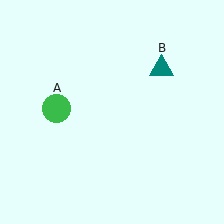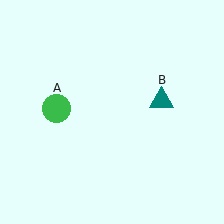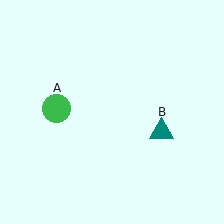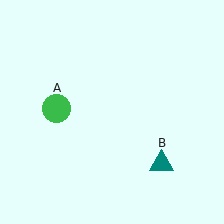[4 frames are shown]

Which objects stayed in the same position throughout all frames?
Green circle (object A) remained stationary.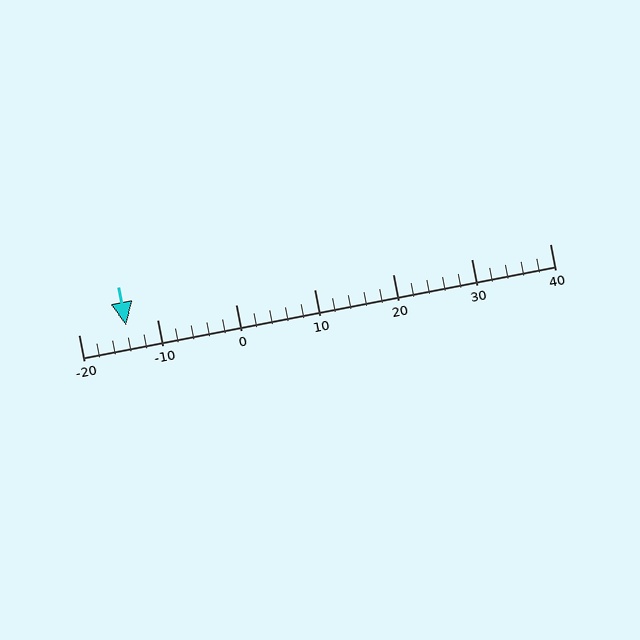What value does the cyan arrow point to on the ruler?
The cyan arrow points to approximately -14.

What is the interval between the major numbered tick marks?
The major tick marks are spaced 10 units apart.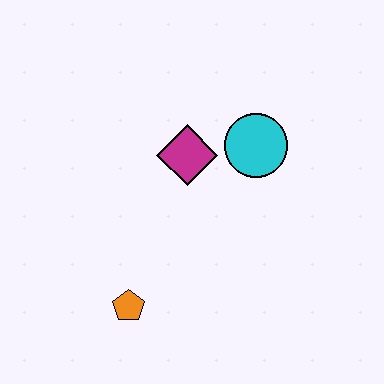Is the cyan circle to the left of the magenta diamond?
No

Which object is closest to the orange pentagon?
The magenta diamond is closest to the orange pentagon.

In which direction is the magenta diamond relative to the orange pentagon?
The magenta diamond is above the orange pentagon.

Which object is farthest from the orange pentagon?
The cyan circle is farthest from the orange pentagon.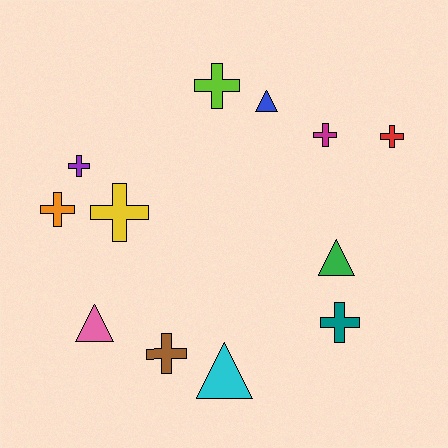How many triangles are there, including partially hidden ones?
There are 4 triangles.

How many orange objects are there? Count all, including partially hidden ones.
There is 1 orange object.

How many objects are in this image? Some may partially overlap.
There are 12 objects.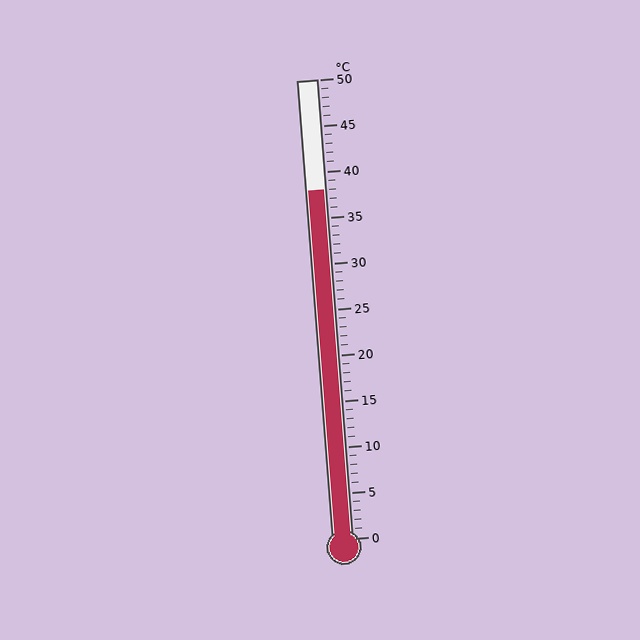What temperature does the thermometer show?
The thermometer shows approximately 38°C.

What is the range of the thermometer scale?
The thermometer scale ranges from 0°C to 50°C.